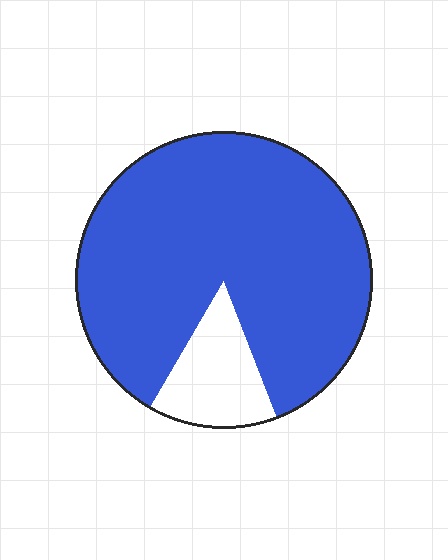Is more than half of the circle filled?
Yes.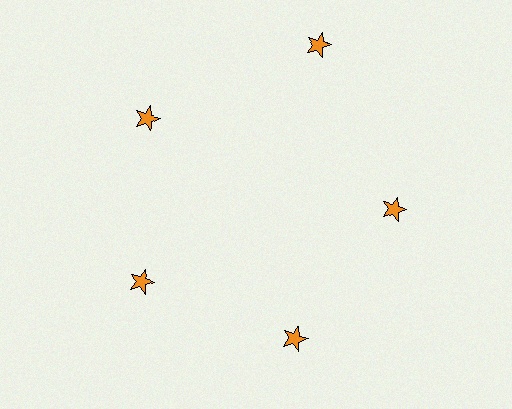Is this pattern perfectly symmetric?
No. The 5 orange stars are arranged in a ring, but one element near the 1 o'clock position is pushed outward from the center, breaking the 5-fold rotational symmetry.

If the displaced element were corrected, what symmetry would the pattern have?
It would have 5-fold rotational symmetry — the pattern would map onto itself every 72 degrees.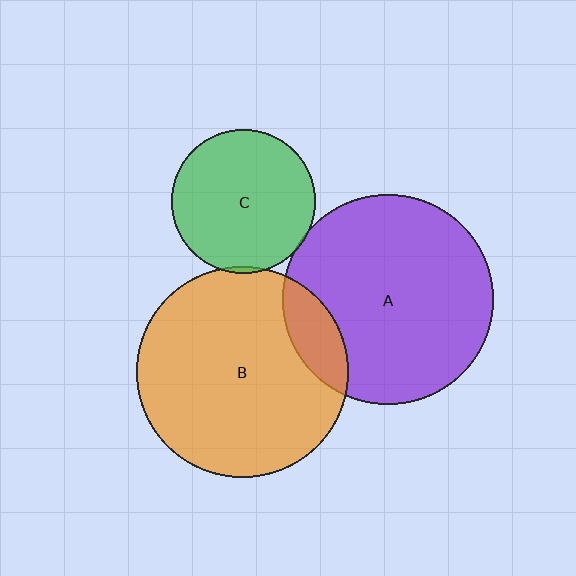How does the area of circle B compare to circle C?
Approximately 2.2 times.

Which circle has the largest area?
Circle B (orange).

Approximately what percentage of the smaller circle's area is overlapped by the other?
Approximately 15%.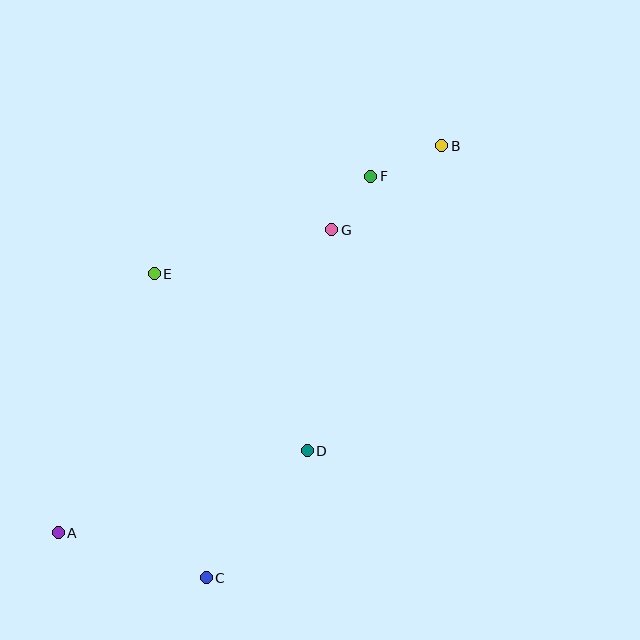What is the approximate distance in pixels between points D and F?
The distance between D and F is approximately 281 pixels.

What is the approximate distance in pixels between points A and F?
The distance between A and F is approximately 474 pixels.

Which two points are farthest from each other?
Points A and B are farthest from each other.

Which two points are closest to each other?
Points F and G are closest to each other.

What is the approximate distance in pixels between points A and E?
The distance between A and E is approximately 276 pixels.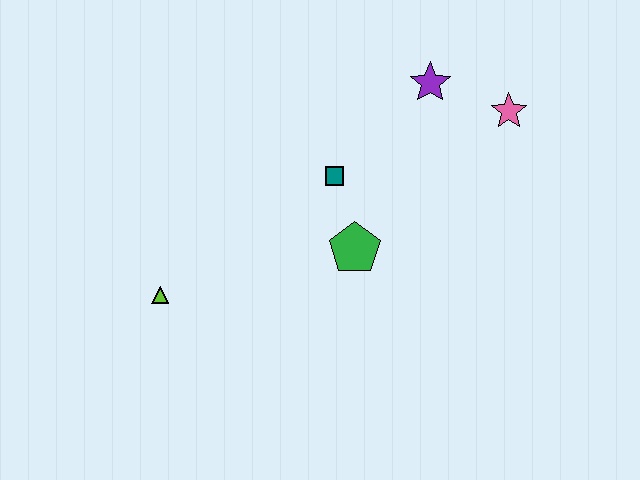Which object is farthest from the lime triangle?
The pink star is farthest from the lime triangle.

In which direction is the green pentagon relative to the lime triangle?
The green pentagon is to the right of the lime triangle.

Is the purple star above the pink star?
Yes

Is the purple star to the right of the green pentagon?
Yes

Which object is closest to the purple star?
The pink star is closest to the purple star.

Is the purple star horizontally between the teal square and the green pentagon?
No